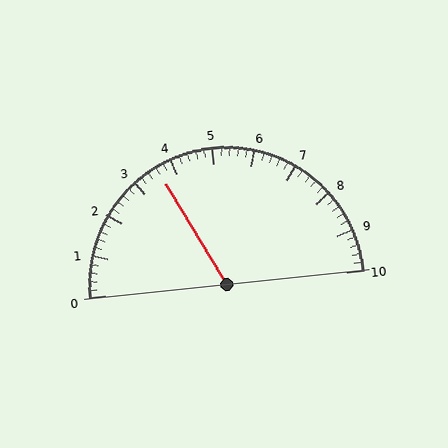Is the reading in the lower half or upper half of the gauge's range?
The reading is in the lower half of the range (0 to 10).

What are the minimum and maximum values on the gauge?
The gauge ranges from 0 to 10.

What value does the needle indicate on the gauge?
The needle indicates approximately 3.6.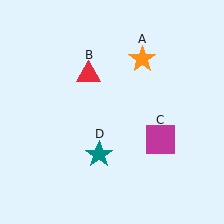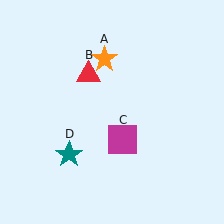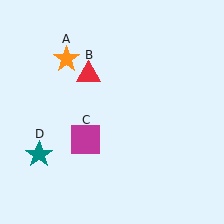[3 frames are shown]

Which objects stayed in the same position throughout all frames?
Red triangle (object B) remained stationary.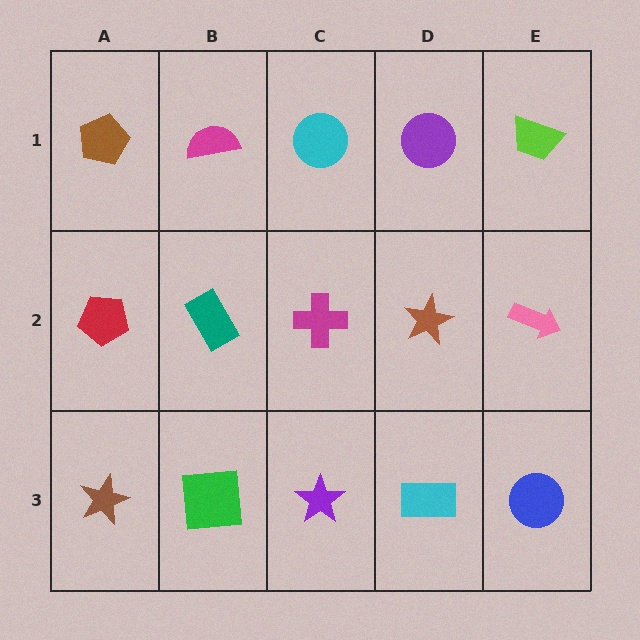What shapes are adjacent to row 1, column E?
A pink arrow (row 2, column E), a purple circle (row 1, column D).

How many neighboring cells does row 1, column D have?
3.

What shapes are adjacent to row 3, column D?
A brown star (row 2, column D), a purple star (row 3, column C), a blue circle (row 3, column E).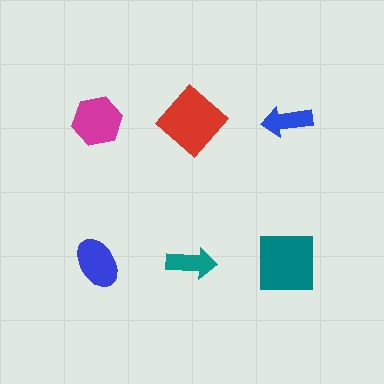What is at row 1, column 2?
A red diamond.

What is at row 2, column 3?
A teal square.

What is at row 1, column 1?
A magenta hexagon.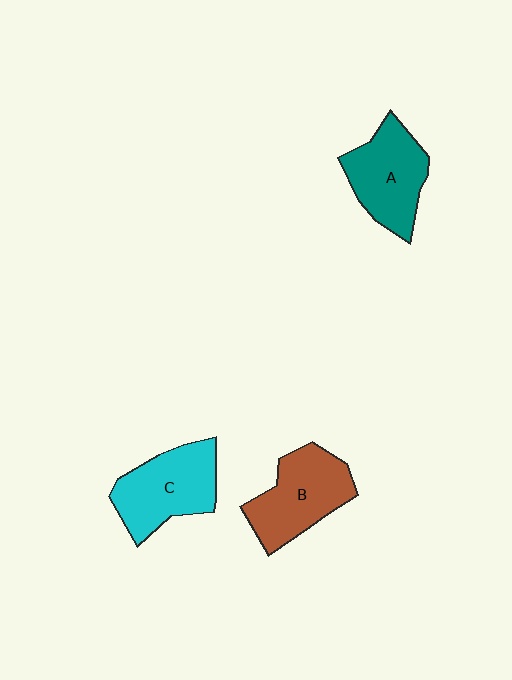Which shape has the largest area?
Shape C (cyan).